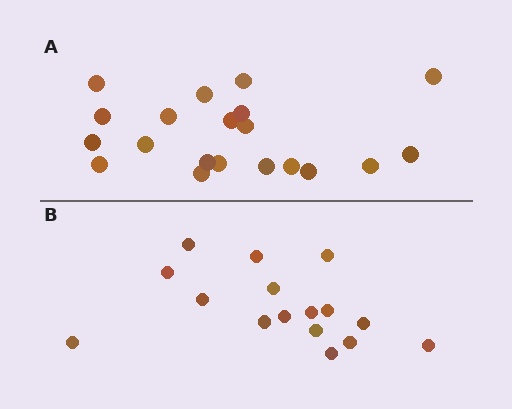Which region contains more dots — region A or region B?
Region A (the top region) has more dots.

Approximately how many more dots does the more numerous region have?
Region A has about 4 more dots than region B.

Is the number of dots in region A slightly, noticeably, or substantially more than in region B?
Region A has noticeably more, but not dramatically so. The ratio is roughly 1.2 to 1.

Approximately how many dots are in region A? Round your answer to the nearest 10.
About 20 dots.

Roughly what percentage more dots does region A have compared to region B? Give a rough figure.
About 25% more.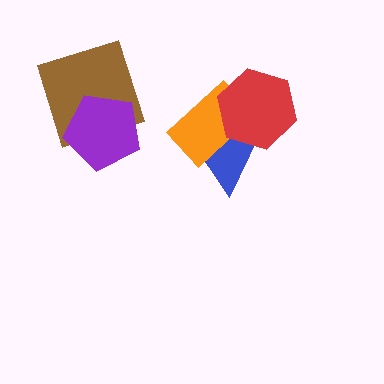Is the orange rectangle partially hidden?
Yes, it is partially covered by another shape.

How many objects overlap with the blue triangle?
2 objects overlap with the blue triangle.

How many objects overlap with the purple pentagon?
1 object overlaps with the purple pentagon.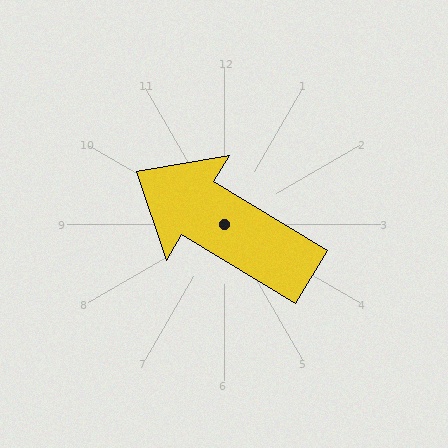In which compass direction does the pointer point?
Northwest.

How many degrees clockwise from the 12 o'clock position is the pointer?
Approximately 301 degrees.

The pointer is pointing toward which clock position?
Roughly 10 o'clock.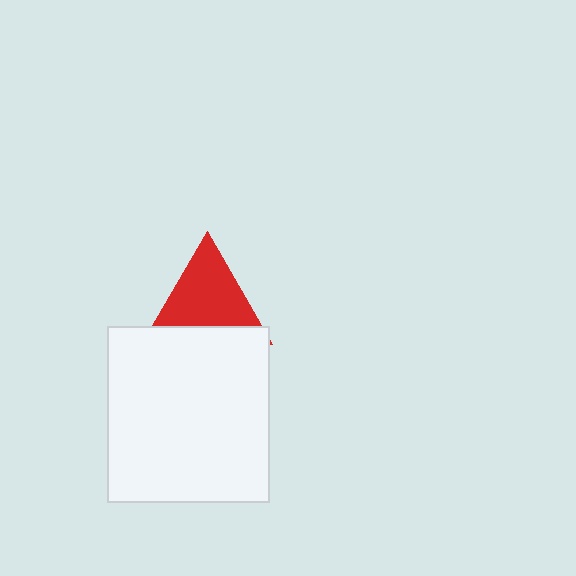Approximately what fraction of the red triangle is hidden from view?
Roughly 32% of the red triangle is hidden behind the white rectangle.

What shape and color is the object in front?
The object in front is a white rectangle.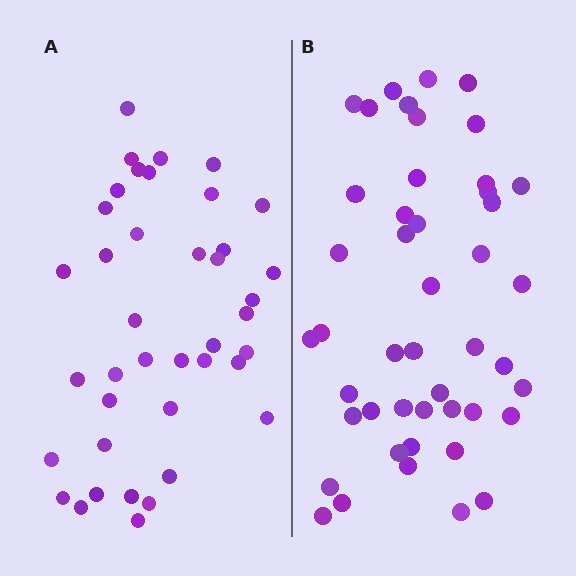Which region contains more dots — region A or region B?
Region B (the right region) has more dots.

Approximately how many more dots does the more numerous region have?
Region B has about 6 more dots than region A.